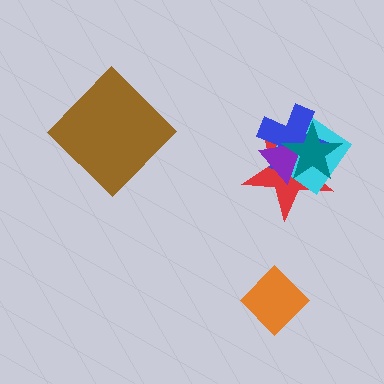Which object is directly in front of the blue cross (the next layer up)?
The purple triangle is directly in front of the blue cross.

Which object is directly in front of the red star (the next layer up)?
The cyan diamond is directly in front of the red star.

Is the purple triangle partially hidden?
Yes, it is partially covered by another shape.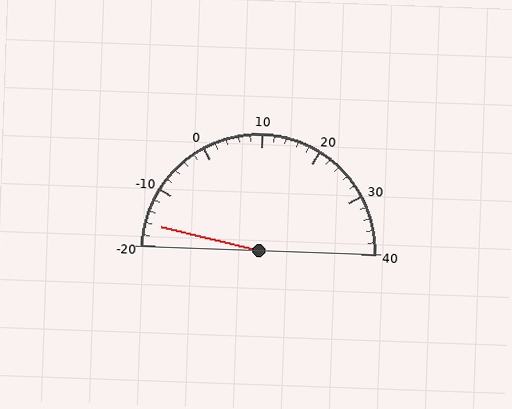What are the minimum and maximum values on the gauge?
The gauge ranges from -20 to 40.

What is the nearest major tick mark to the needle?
The nearest major tick mark is -20.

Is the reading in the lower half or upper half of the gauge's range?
The reading is in the lower half of the range (-20 to 40).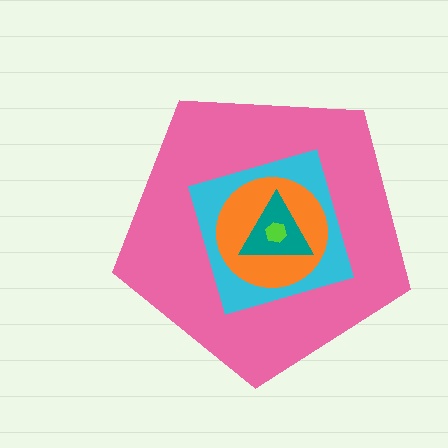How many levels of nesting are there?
5.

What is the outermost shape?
The pink pentagon.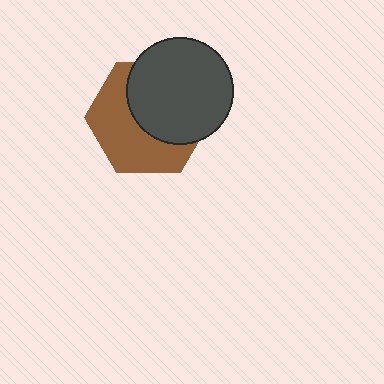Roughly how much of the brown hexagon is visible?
About half of it is visible (roughly 50%).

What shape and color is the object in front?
The object in front is a dark gray circle.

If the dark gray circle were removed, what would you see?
You would see the complete brown hexagon.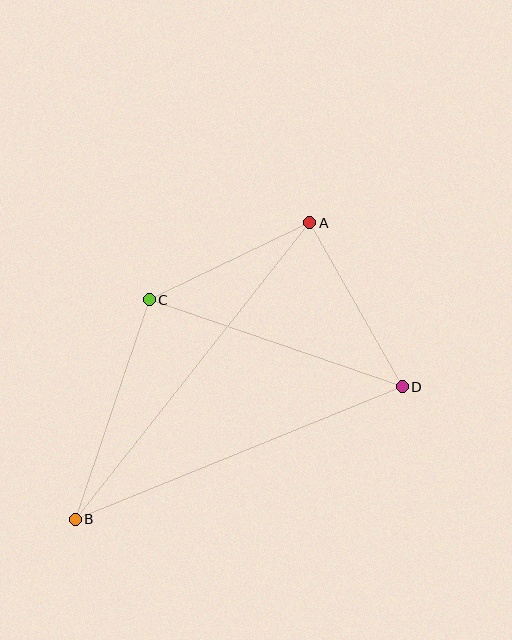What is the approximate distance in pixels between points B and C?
The distance between B and C is approximately 232 pixels.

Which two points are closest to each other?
Points A and C are closest to each other.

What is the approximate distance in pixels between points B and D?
The distance between B and D is approximately 353 pixels.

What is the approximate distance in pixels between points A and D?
The distance between A and D is approximately 188 pixels.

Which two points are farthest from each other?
Points A and B are farthest from each other.